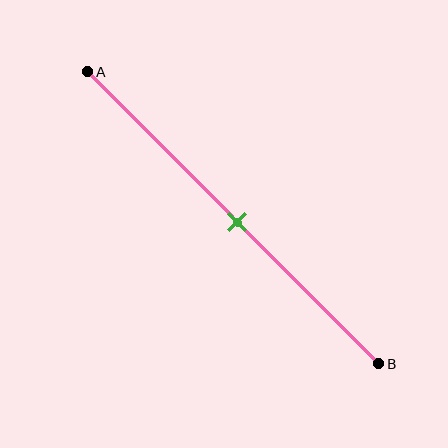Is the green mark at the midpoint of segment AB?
Yes, the mark is approximately at the midpoint.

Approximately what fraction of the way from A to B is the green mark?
The green mark is approximately 50% of the way from A to B.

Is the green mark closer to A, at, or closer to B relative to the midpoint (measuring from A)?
The green mark is approximately at the midpoint of segment AB.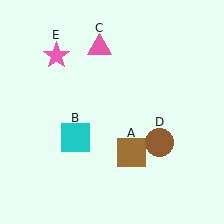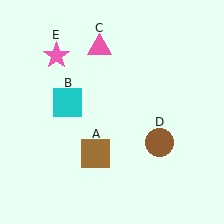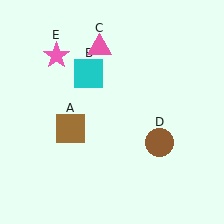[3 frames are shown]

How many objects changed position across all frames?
2 objects changed position: brown square (object A), cyan square (object B).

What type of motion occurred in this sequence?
The brown square (object A), cyan square (object B) rotated clockwise around the center of the scene.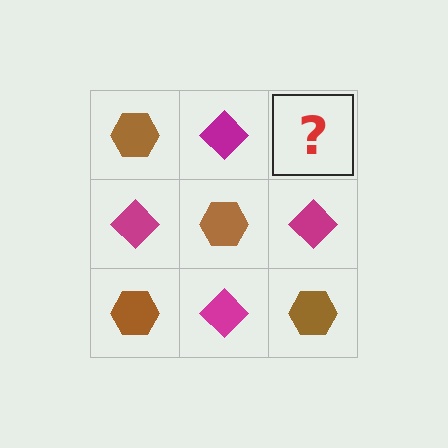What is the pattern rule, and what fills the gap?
The rule is that it alternates brown hexagon and magenta diamond in a checkerboard pattern. The gap should be filled with a brown hexagon.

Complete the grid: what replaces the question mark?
The question mark should be replaced with a brown hexagon.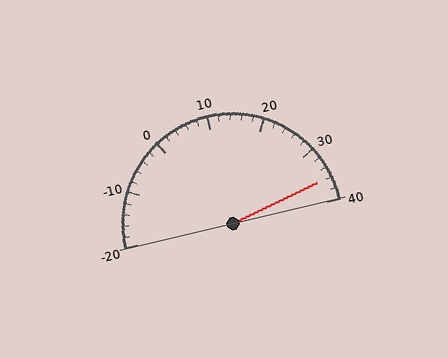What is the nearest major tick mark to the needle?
The nearest major tick mark is 40.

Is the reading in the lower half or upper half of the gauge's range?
The reading is in the upper half of the range (-20 to 40).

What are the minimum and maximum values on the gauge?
The gauge ranges from -20 to 40.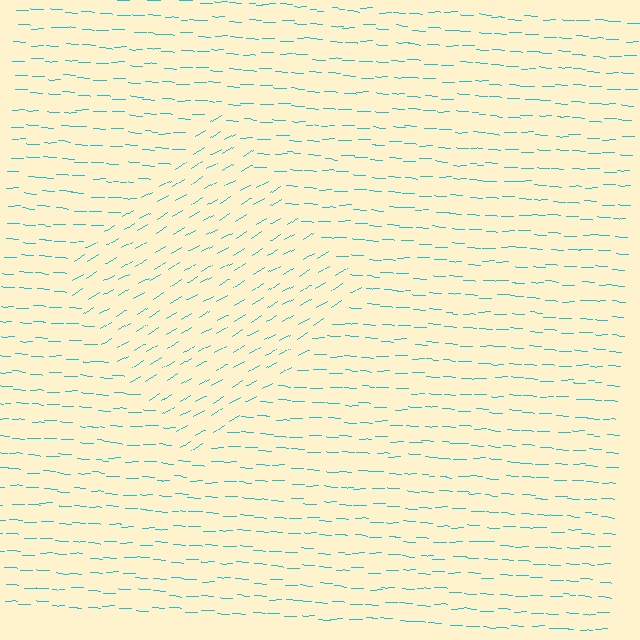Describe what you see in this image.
The image is filled with small cyan line segments. A diamond region in the image has lines oriented differently from the surrounding lines, creating a visible texture boundary.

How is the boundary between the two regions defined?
The boundary is defined purely by a change in line orientation (approximately 33 degrees difference). All lines are the same color and thickness.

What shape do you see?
I see a diamond.